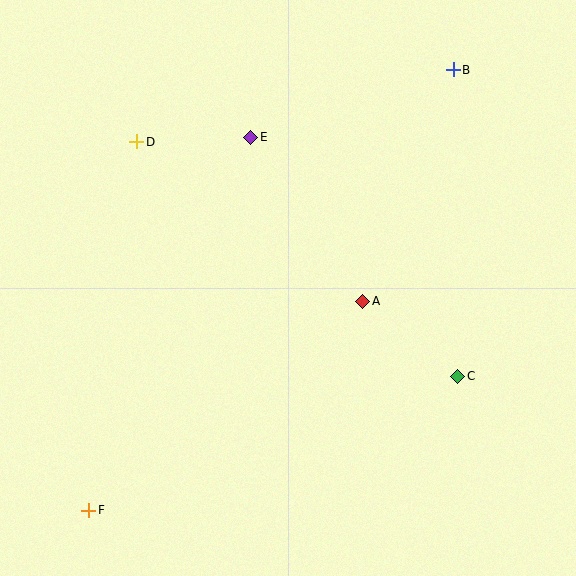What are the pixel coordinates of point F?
Point F is at (89, 510).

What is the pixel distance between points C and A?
The distance between C and A is 121 pixels.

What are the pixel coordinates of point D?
Point D is at (136, 142).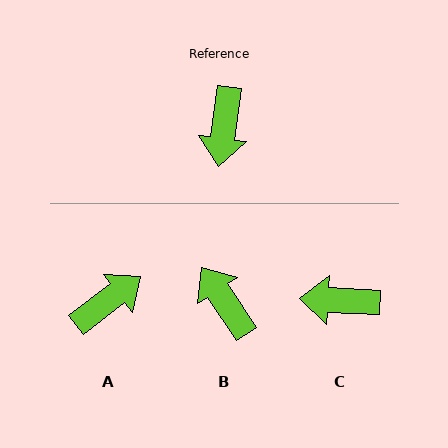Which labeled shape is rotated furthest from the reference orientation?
B, about 139 degrees away.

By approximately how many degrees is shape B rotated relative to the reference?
Approximately 139 degrees clockwise.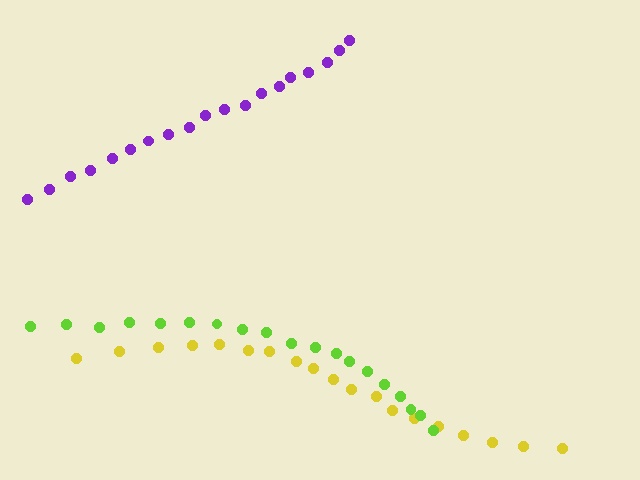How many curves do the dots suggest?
There are 3 distinct paths.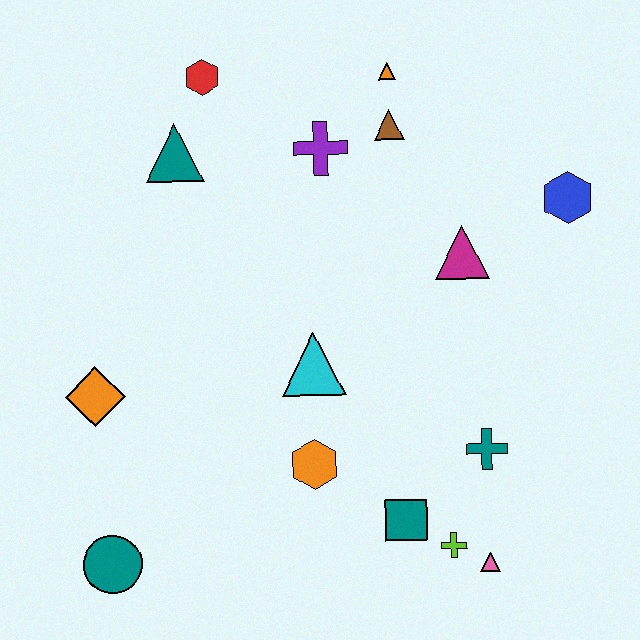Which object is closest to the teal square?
The lime cross is closest to the teal square.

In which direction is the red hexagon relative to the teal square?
The red hexagon is above the teal square.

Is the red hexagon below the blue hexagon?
No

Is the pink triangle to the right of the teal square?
Yes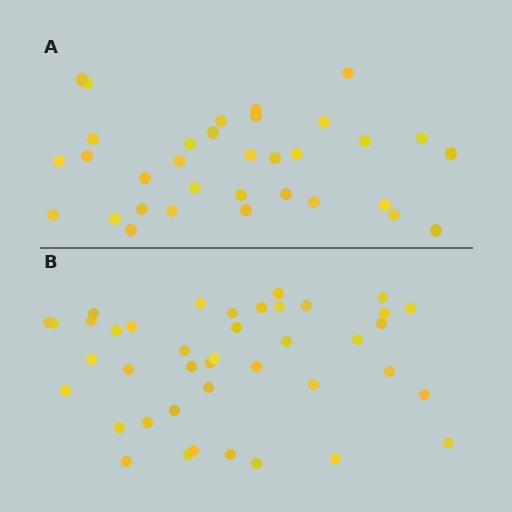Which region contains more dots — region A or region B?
Region B (the bottom region) has more dots.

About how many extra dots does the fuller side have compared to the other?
Region B has roughly 8 or so more dots than region A.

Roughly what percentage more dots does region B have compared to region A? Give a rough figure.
About 25% more.